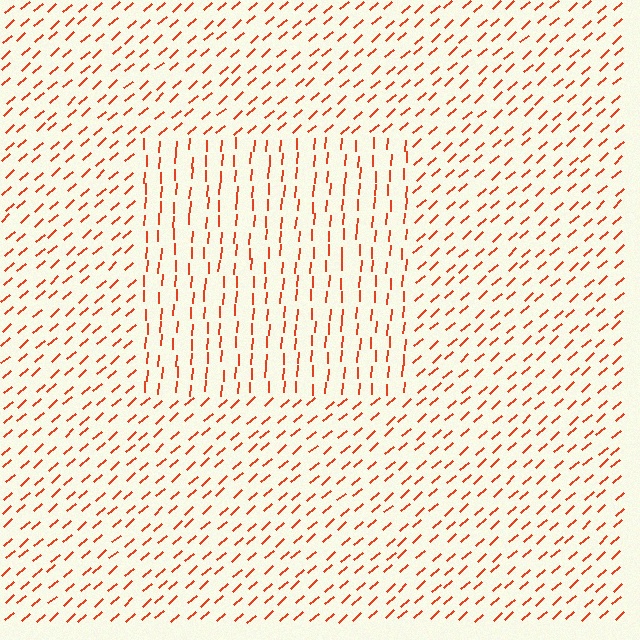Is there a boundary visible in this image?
Yes, there is a texture boundary formed by a change in line orientation.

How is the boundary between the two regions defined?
The boundary is defined purely by a change in line orientation (approximately 45 degrees difference). All lines are the same color and thickness.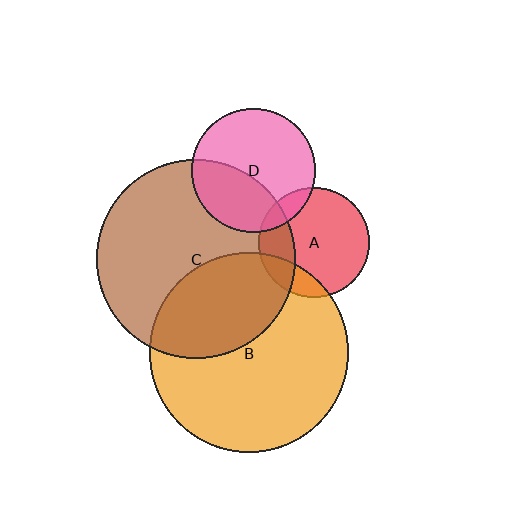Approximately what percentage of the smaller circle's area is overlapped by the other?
Approximately 35%.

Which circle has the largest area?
Circle B (orange).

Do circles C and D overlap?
Yes.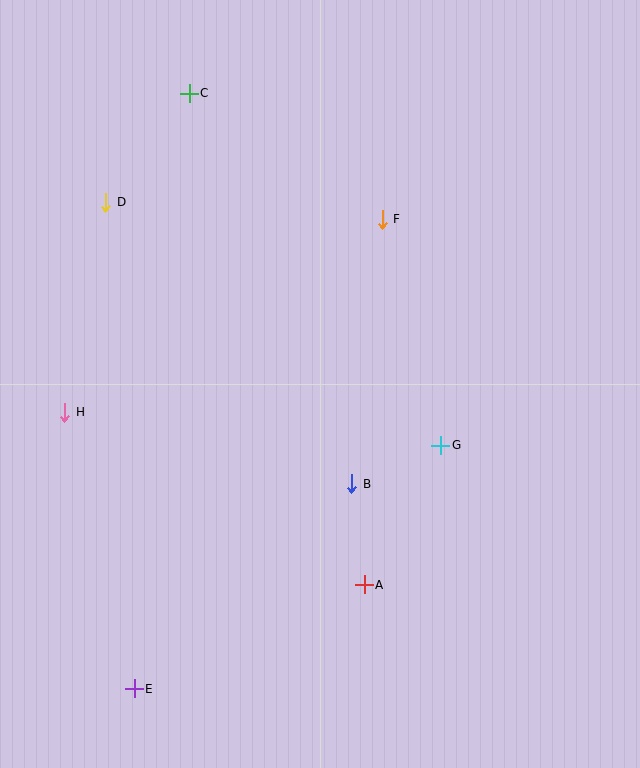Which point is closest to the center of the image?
Point B at (352, 484) is closest to the center.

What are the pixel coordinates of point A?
Point A is at (364, 585).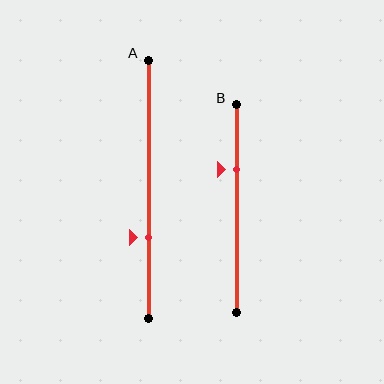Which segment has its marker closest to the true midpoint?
Segment B has its marker closest to the true midpoint.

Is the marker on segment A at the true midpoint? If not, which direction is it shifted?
No, the marker on segment A is shifted downward by about 19% of the segment length.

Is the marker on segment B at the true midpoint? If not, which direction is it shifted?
No, the marker on segment B is shifted upward by about 19% of the segment length.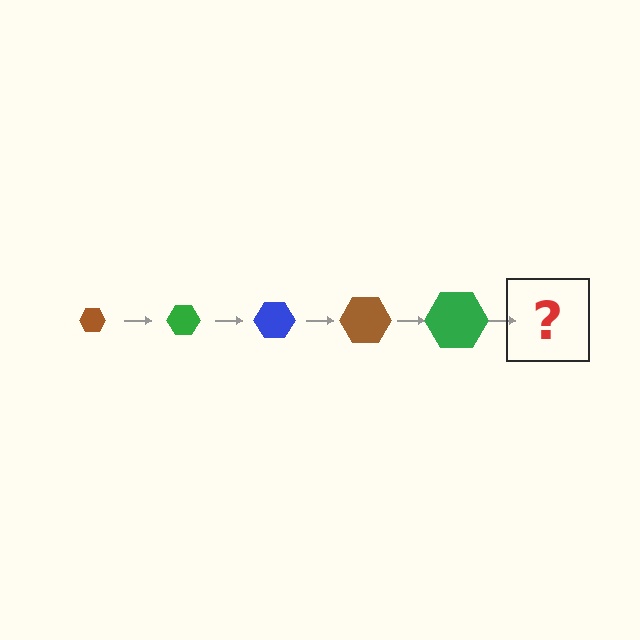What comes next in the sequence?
The next element should be a blue hexagon, larger than the previous one.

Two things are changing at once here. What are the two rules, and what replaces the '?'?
The two rules are that the hexagon grows larger each step and the color cycles through brown, green, and blue. The '?' should be a blue hexagon, larger than the previous one.